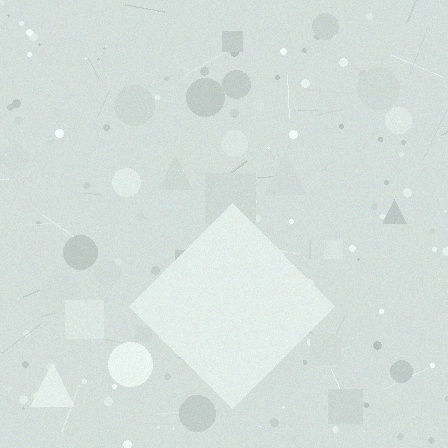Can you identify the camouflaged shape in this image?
The camouflaged shape is a diamond.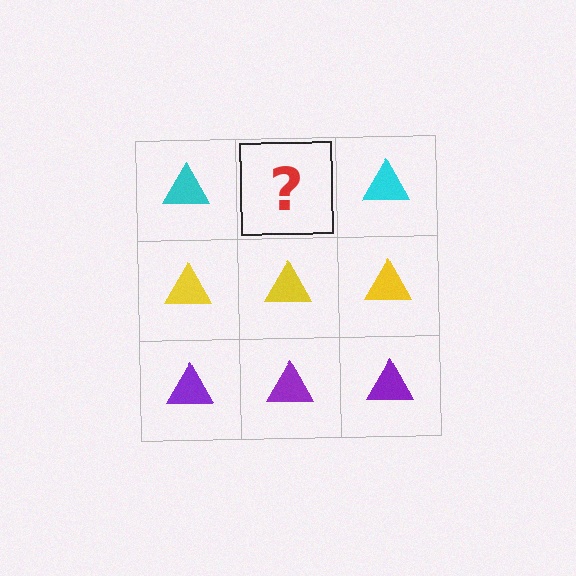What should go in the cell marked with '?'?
The missing cell should contain a cyan triangle.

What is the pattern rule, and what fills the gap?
The rule is that each row has a consistent color. The gap should be filled with a cyan triangle.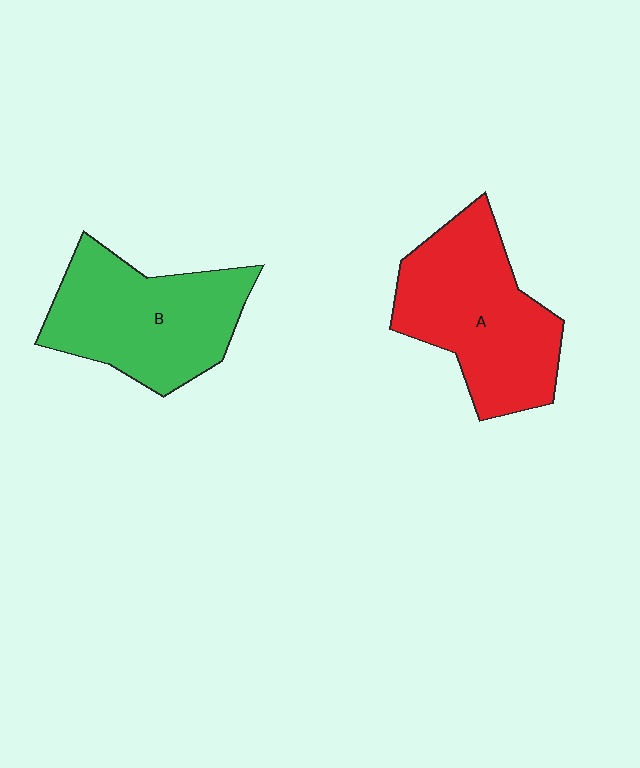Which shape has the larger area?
Shape A (red).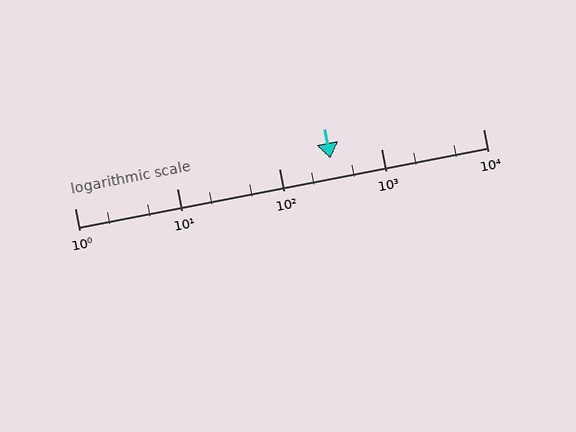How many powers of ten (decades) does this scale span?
The scale spans 4 decades, from 1 to 10000.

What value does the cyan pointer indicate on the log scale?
The pointer indicates approximately 320.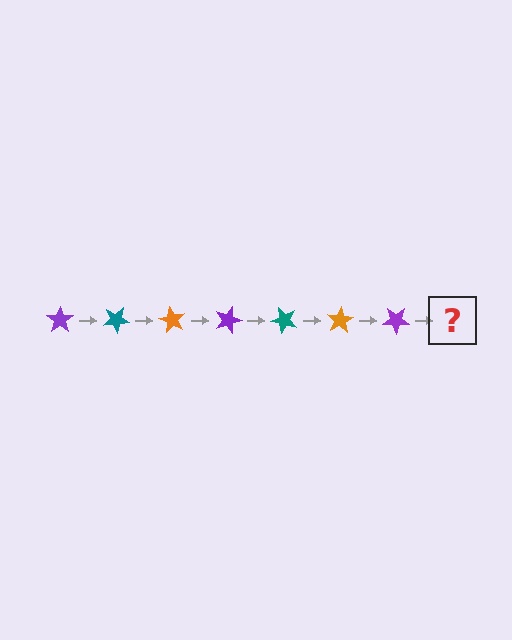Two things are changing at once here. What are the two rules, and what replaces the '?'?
The two rules are that it rotates 30 degrees each step and the color cycles through purple, teal, and orange. The '?' should be a teal star, rotated 210 degrees from the start.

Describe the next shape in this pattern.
It should be a teal star, rotated 210 degrees from the start.